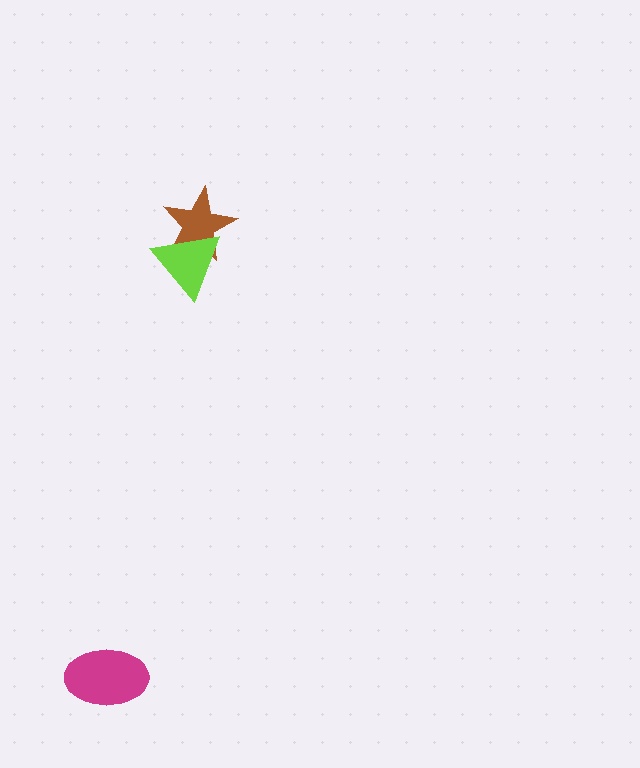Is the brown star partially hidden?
Yes, it is partially covered by another shape.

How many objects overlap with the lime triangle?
1 object overlaps with the lime triangle.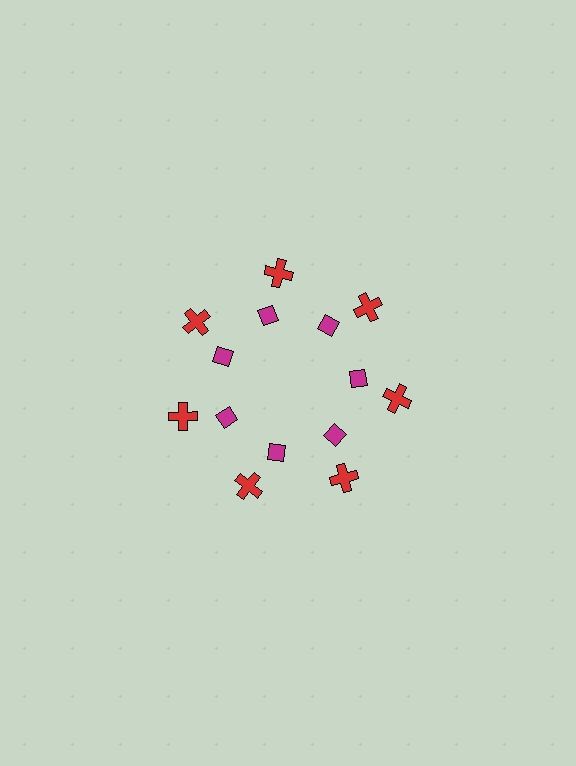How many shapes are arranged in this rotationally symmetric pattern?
There are 14 shapes, arranged in 7 groups of 2.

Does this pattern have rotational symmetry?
Yes, this pattern has 7-fold rotational symmetry. It looks the same after rotating 51 degrees around the center.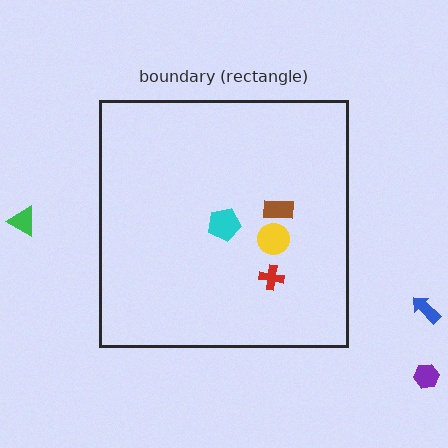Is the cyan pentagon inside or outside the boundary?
Inside.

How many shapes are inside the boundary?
4 inside, 3 outside.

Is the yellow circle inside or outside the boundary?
Inside.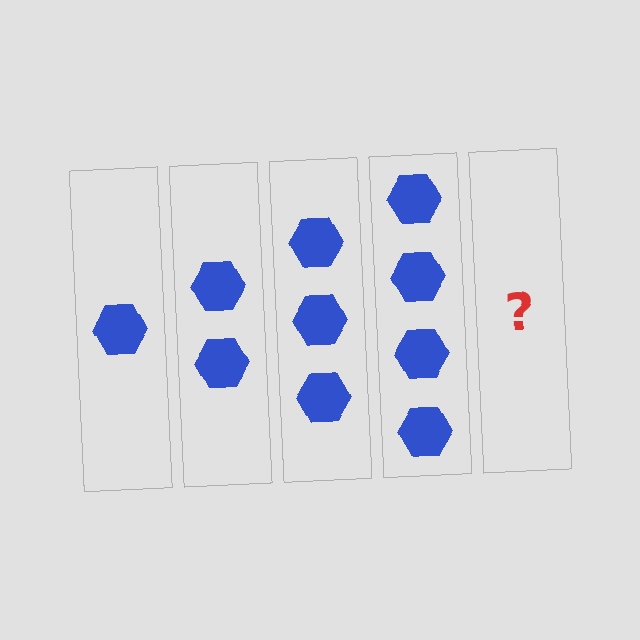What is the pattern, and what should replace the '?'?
The pattern is that each step adds one more hexagon. The '?' should be 5 hexagons.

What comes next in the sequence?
The next element should be 5 hexagons.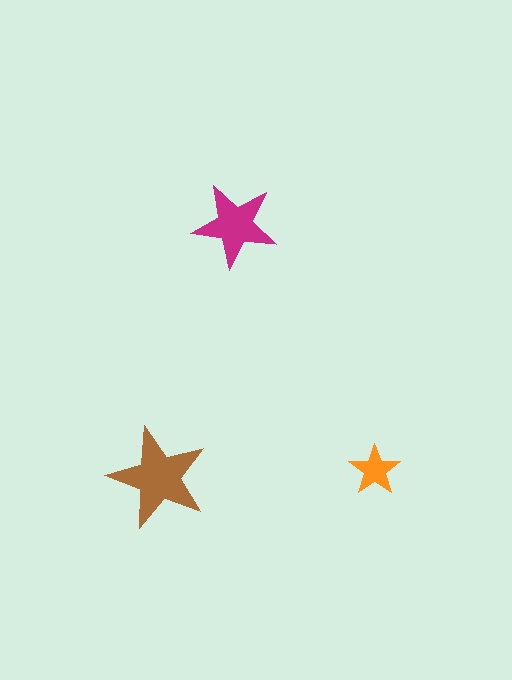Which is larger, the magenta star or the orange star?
The magenta one.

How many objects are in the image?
There are 3 objects in the image.